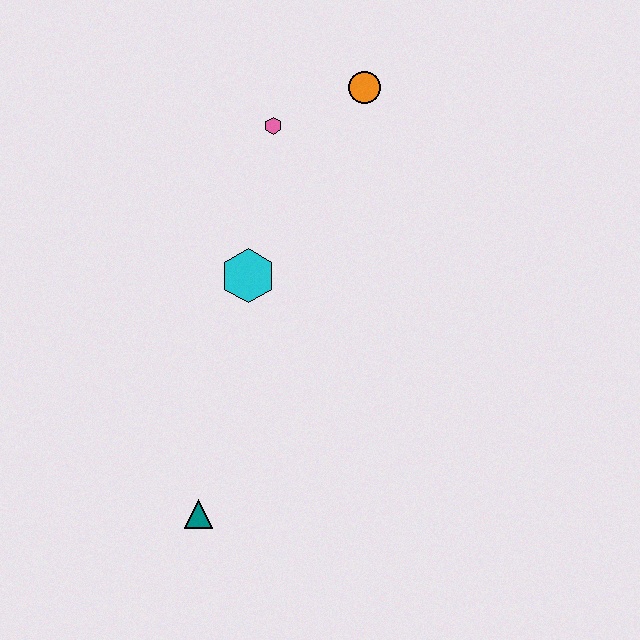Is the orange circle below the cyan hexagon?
No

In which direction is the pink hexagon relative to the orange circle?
The pink hexagon is to the left of the orange circle.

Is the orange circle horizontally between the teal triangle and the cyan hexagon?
No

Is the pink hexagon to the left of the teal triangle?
No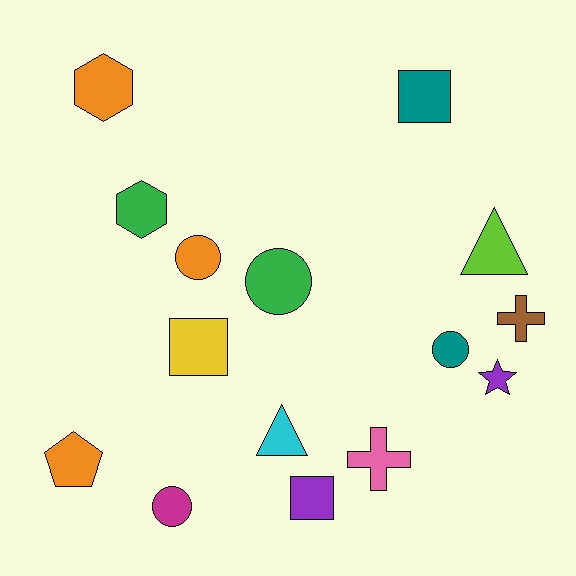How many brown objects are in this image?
There is 1 brown object.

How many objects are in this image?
There are 15 objects.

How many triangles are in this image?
There are 2 triangles.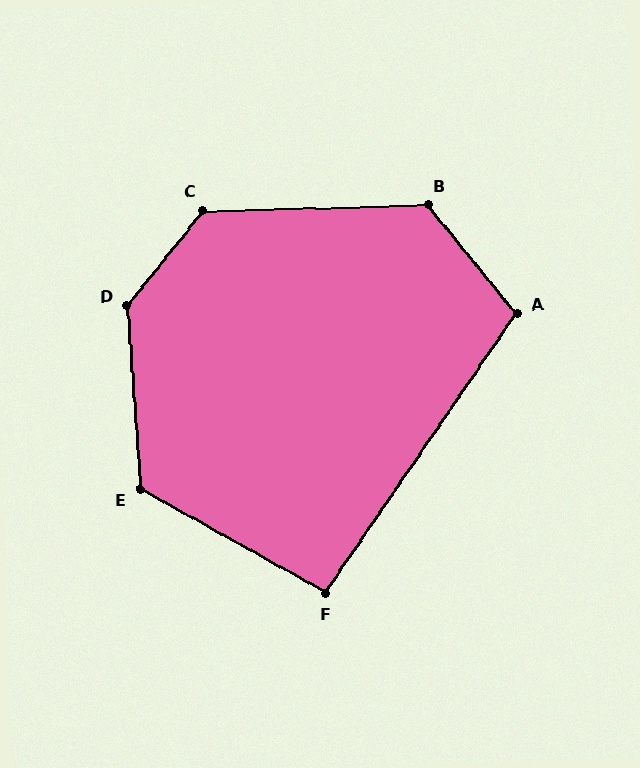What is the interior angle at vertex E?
Approximately 123 degrees (obtuse).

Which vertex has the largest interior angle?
D, at approximately 137 degrees.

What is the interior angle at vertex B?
Approximately 128 degrees (obtuse).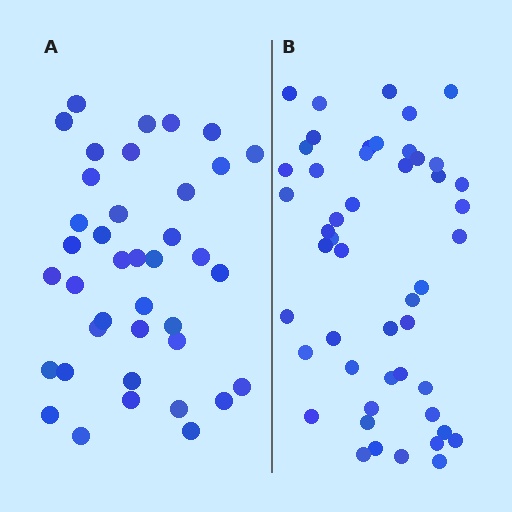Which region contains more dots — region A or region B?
Region B (the right region) has more dots.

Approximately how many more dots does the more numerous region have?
Region B has roughly 10 or so more dots than region A.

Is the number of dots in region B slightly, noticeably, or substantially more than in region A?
Region B has noticeably more, but not dramatically so. The ratio is roughly 1.3 to 1.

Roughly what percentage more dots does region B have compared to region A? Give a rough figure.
About 25% more.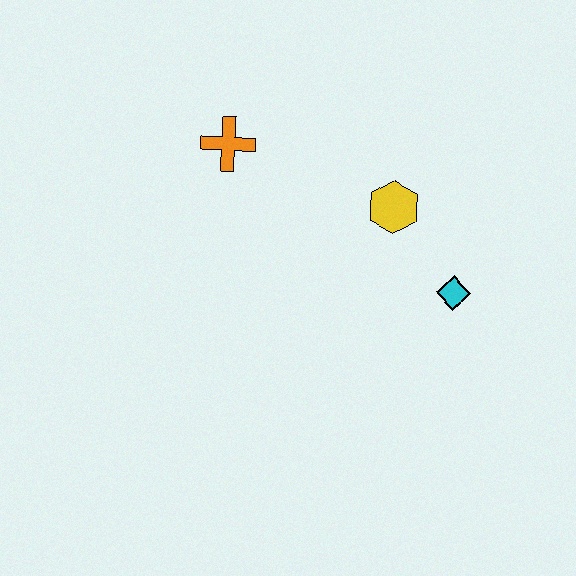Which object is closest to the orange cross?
The yellow hexagon is closest to the orange cross.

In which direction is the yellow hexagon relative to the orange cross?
The yellow hexagon is to the right of the orange cross.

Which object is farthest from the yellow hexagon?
The orange cross is farthest from the yellow hexagon.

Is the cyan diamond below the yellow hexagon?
Yes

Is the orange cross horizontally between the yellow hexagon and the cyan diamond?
No